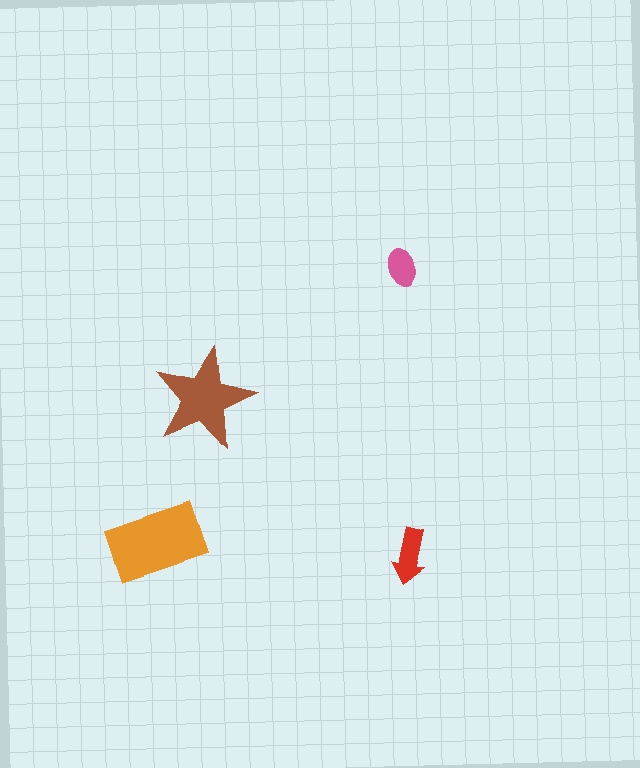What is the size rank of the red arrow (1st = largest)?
3rd.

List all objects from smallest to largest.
The pink ellipse, the red arrow, the brown star, the orange rectangle.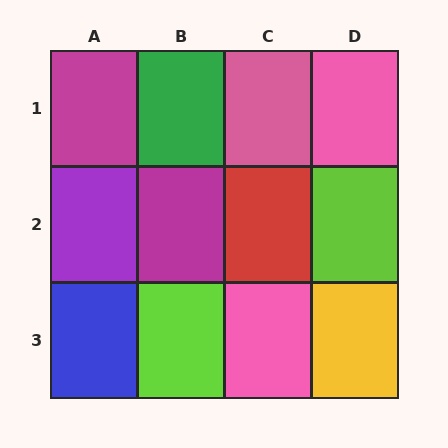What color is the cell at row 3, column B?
Lime.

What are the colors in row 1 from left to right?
Magenta, green, pink, pink.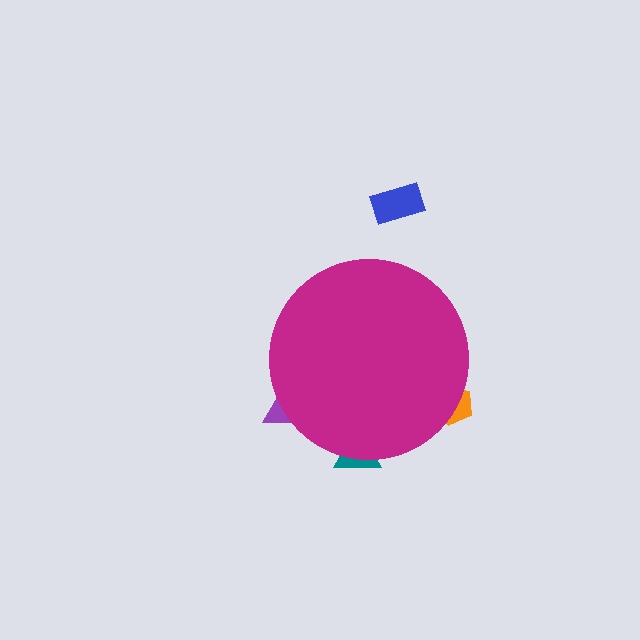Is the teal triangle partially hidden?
Yes, the teal triangle is partially hidden behind the magenta circle.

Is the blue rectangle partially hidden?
No, the blue rectangle is fully visible.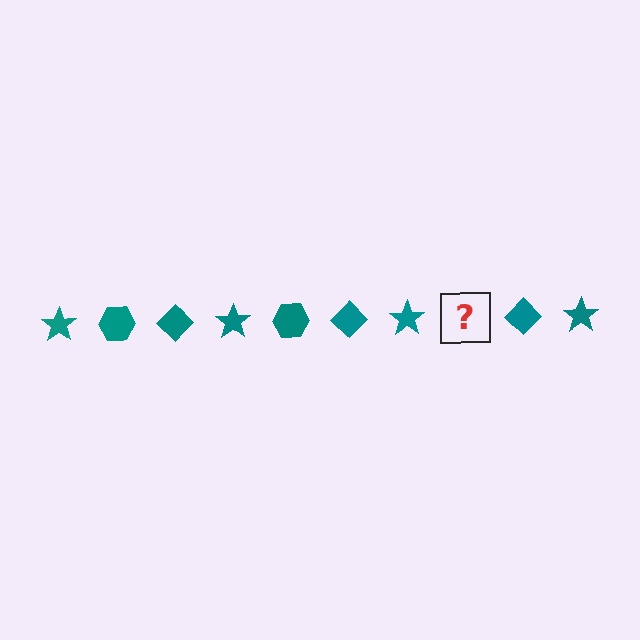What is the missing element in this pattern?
The missing element is a teal hexagon.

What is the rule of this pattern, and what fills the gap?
The rule is that the pattern cycles through star, hexagon, diamond shapes in teal. The gap should be filled with a teal hexagon.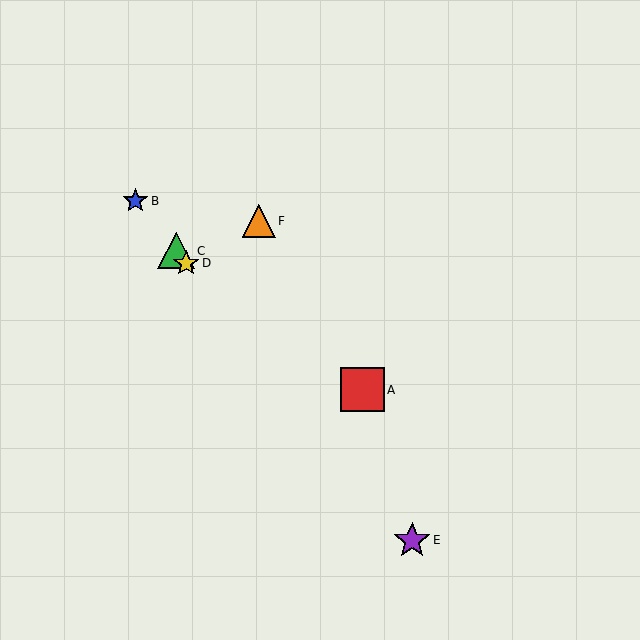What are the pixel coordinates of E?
Object E is at (412, 540).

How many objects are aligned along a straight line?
4 objects (B, C, D, E) are aligned along a straight line.